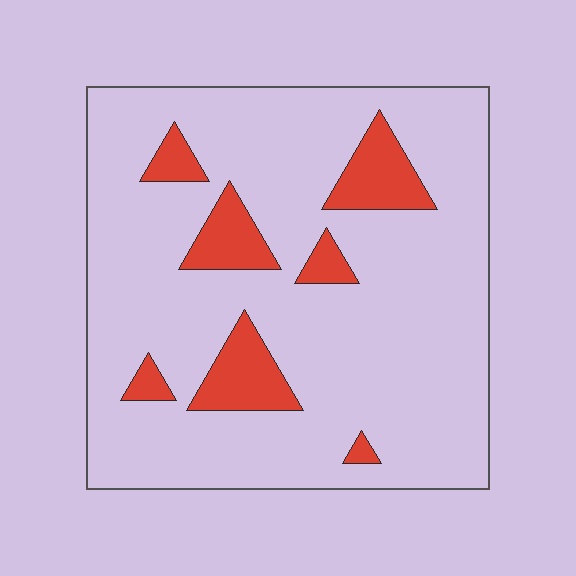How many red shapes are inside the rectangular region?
7.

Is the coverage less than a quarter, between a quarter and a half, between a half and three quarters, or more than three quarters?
Less than a quarter.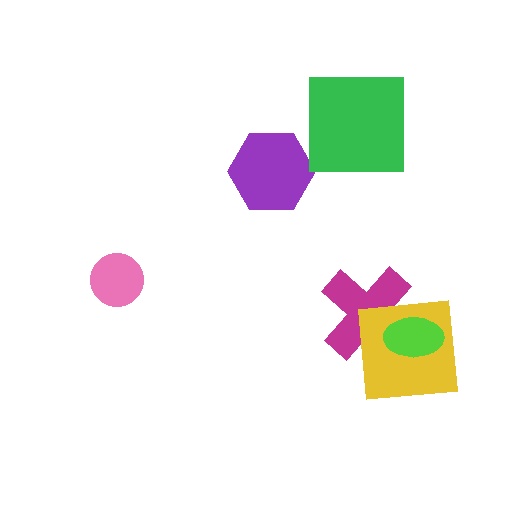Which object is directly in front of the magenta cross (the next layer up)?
The yellow square is directly in front of the magenta cross.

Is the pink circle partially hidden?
No, no other shape covers it.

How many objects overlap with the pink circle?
0 objects overlap with the pink circle.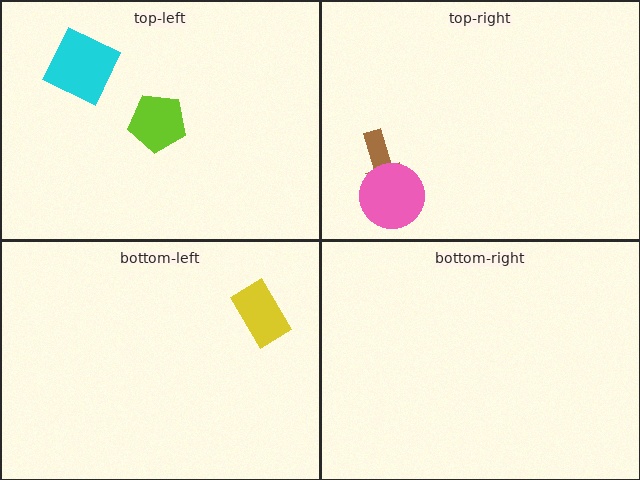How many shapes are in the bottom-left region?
1.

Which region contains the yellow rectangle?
The bottom-left region.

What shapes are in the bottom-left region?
The yellow rectangle.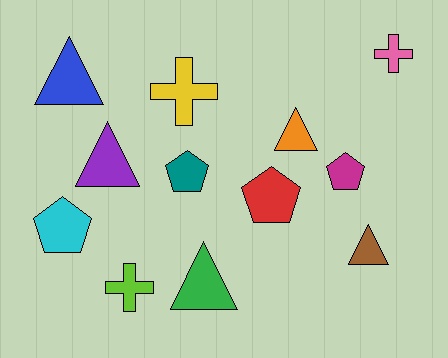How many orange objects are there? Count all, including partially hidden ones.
There is 1 orange object.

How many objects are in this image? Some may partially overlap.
There are 12 objects.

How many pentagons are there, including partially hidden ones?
There are 4 pentagons.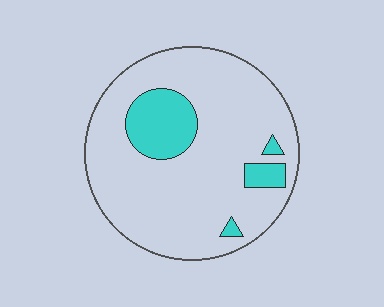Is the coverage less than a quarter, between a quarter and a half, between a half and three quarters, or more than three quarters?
Less than a quarter.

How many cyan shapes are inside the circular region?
4.